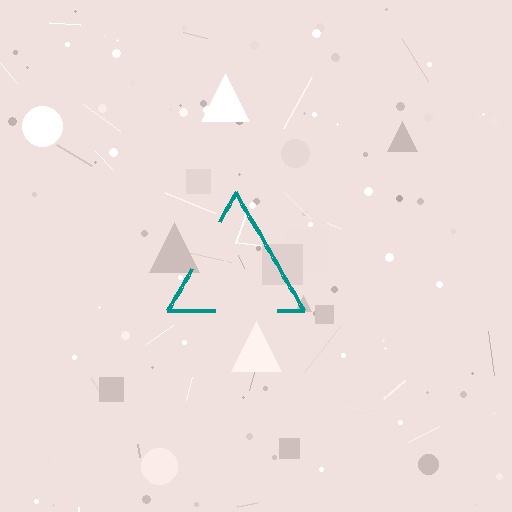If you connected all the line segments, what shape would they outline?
They would outline a triangle.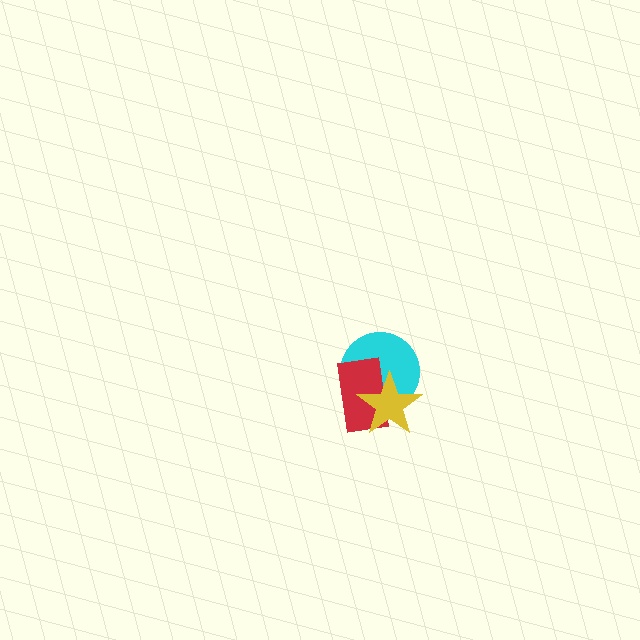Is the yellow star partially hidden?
No, no other shape covers it.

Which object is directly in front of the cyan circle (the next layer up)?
The red rectangle is directly in front of the cyan circle.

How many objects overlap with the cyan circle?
2 objects overlap with the cyan circle.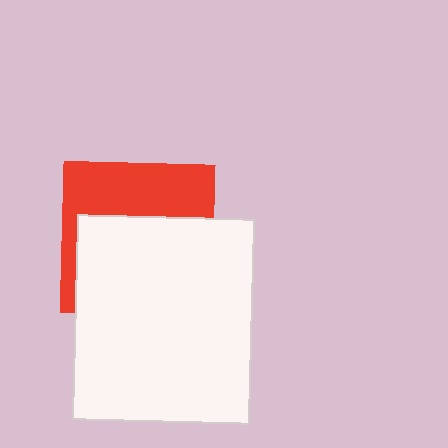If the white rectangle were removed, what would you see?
You would see the complete red square.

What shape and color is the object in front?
The object in front is a white rectangle.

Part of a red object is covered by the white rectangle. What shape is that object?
It is a square.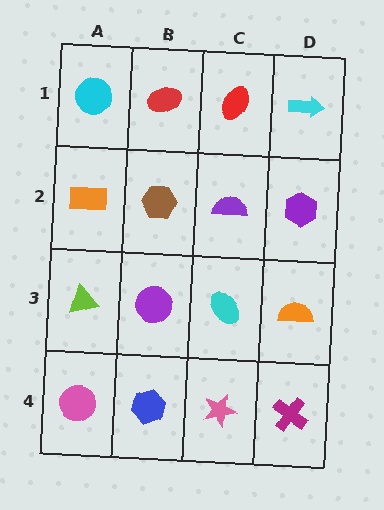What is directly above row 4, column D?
An orange semicircle.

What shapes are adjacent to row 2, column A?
A cyan circle (row 1, column A), a lime triangle (row 3, column A), a brown hexagon (row 2, column B).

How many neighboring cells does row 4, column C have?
3.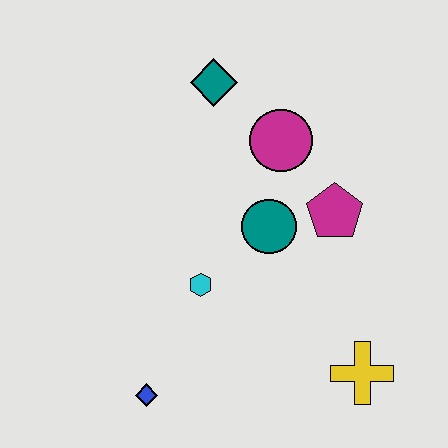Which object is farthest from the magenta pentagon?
The blue diamond is farthest from the magenta pentagon.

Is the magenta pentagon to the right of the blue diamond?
Yes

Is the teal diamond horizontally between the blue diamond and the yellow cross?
Yes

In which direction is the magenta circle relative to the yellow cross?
The magenta circle is above the yellow cross.